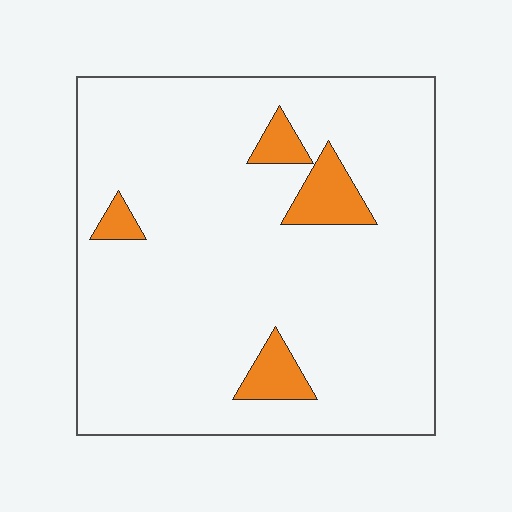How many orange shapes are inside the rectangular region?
4.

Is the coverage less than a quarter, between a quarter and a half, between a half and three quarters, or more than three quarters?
Less than a quarter.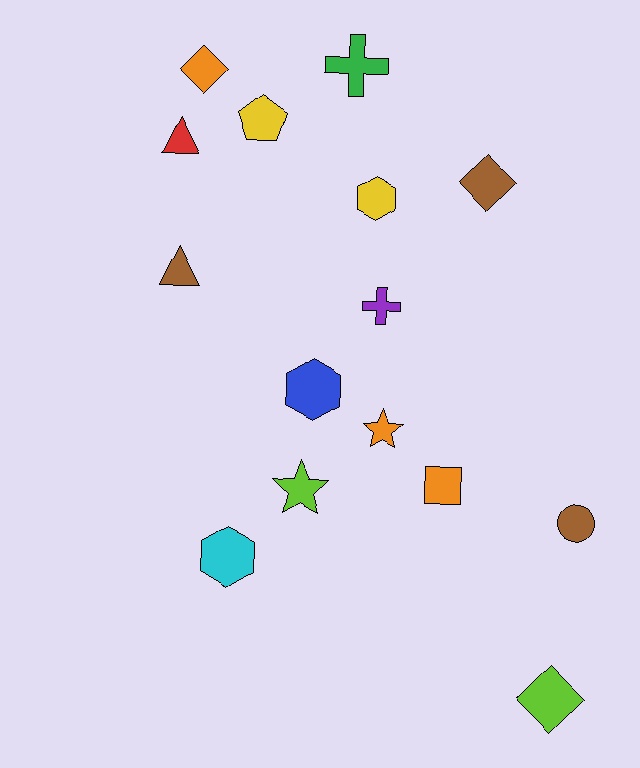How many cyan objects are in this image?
There is 1 cyan object.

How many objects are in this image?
There are 15 objects.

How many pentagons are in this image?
There is 1 pentagon.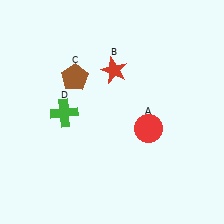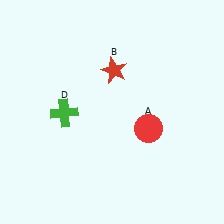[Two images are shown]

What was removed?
The brown pentagon (C) was removed in Image 2.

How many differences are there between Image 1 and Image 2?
There is 1 difference between the two images.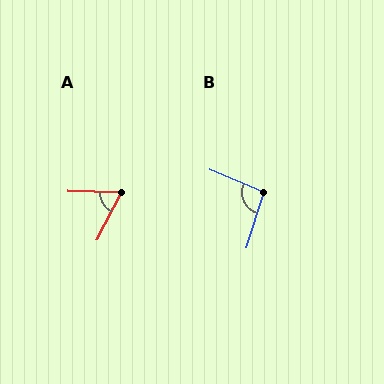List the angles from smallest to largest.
A (64°), B (96°).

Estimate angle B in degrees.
Approximately 96 degrees.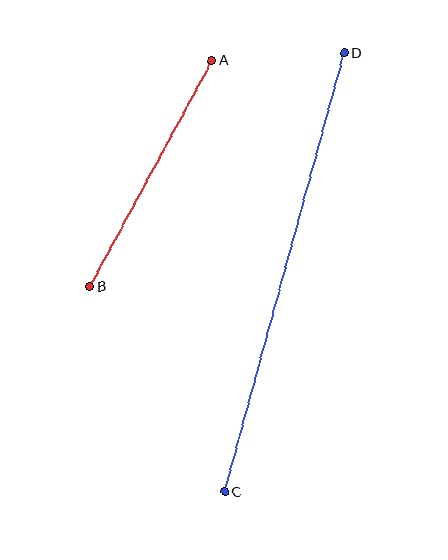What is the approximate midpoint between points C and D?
The midpoint is at approximately (285, 272) pixels.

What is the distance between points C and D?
The distance is approximately 455 pixels.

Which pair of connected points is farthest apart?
Points C and D are farthest apart.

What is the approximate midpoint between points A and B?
The midpoint is at approximately (151, 174) pixels.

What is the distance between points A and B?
The distance is approximately 257 pixels.